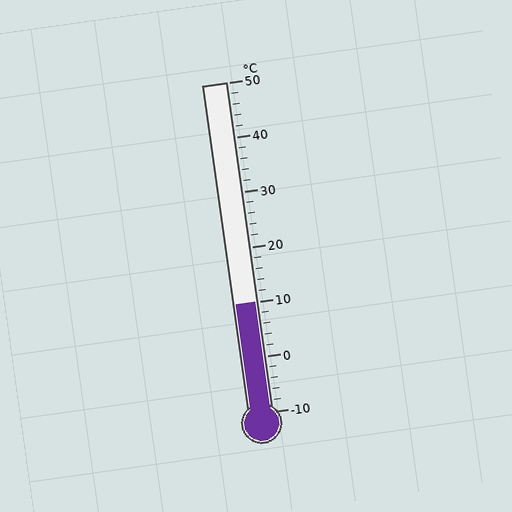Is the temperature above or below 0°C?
The temperature is above 0°C.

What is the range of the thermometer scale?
The thermometer scale ranges from -10°C to 50°C.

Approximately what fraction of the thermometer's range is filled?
The thermometer is filled to approximately 35% of its range.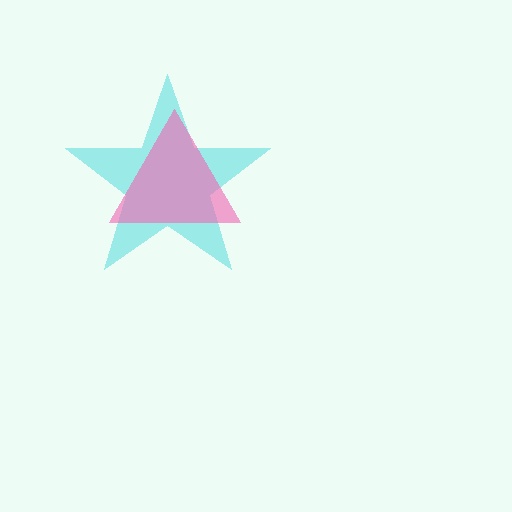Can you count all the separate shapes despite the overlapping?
Yes, there are 2 separate shapes.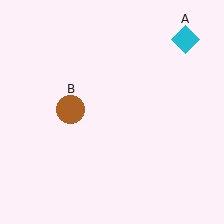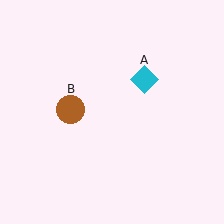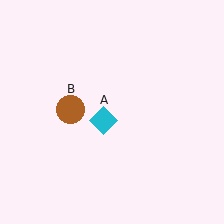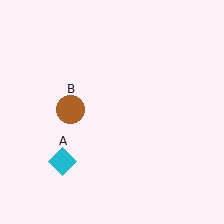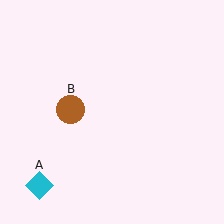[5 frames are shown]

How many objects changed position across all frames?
1 object changed position: cyan diamond (object A).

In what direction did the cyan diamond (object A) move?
The cyan diamond (object A) moved down and to the left.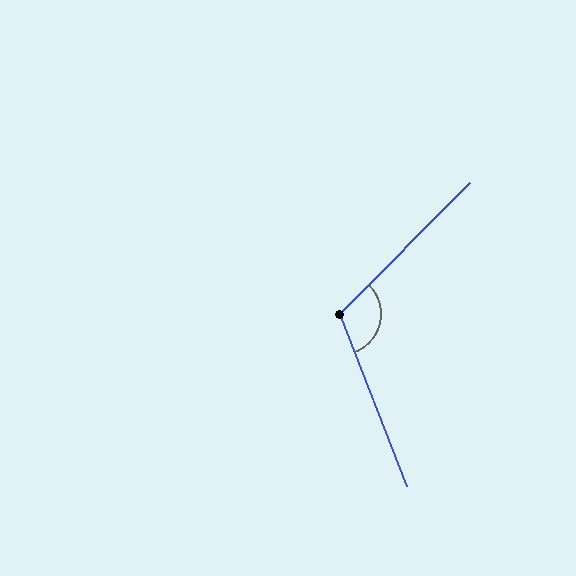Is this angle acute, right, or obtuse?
It is obtuse.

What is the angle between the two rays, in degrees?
Approximately 114 degrees.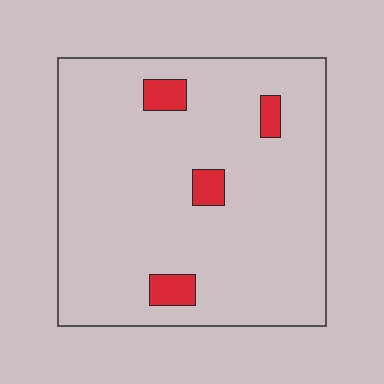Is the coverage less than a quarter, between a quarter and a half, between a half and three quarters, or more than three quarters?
Less than a quarter.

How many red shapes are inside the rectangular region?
4.